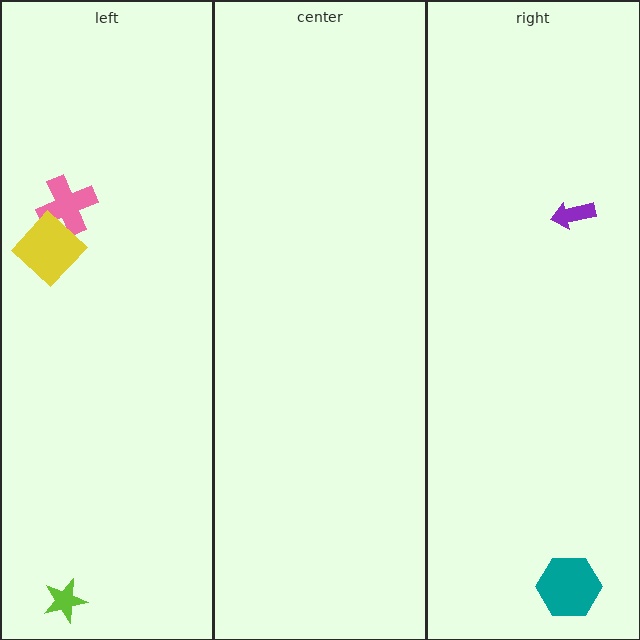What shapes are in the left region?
The lime star, the pink cross, the yellow diamond.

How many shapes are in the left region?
3.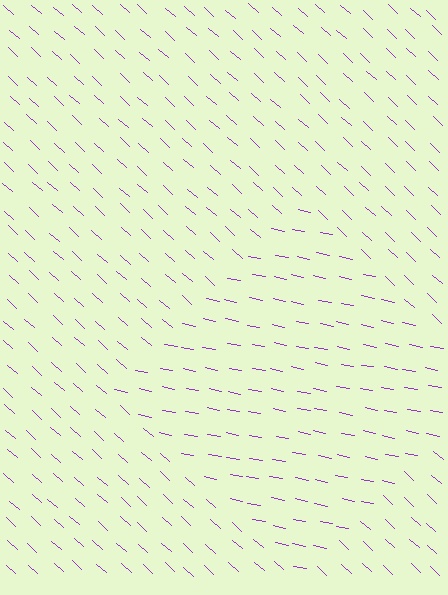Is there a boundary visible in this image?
Yes, there is a texture boundary formed by a change in line orientation.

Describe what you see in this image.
The image is filled with small purple line segments. A diamond region in the image has lines oriented differently from the surrounding lines, creating a visible texture boundary.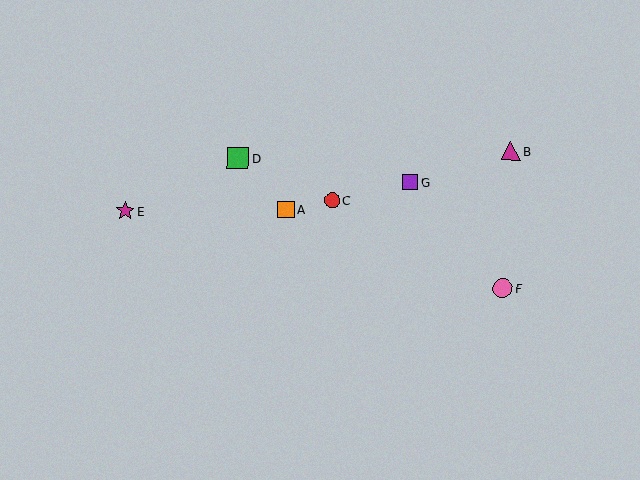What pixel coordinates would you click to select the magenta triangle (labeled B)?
Click at (511, 151) to select the magenta triangle B.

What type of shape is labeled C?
Shape C is a red circle.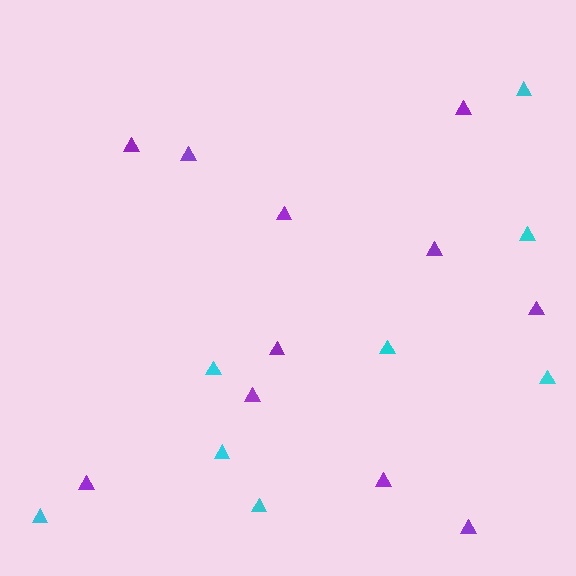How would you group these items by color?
There are 2 groups: one group of purple triangles (11) and one group of cyan triangles (8).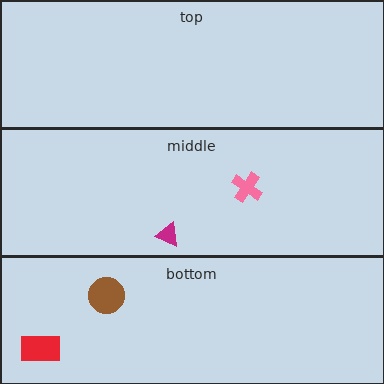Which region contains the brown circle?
The bottom region.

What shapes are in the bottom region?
The red rectangle, the brown circle.